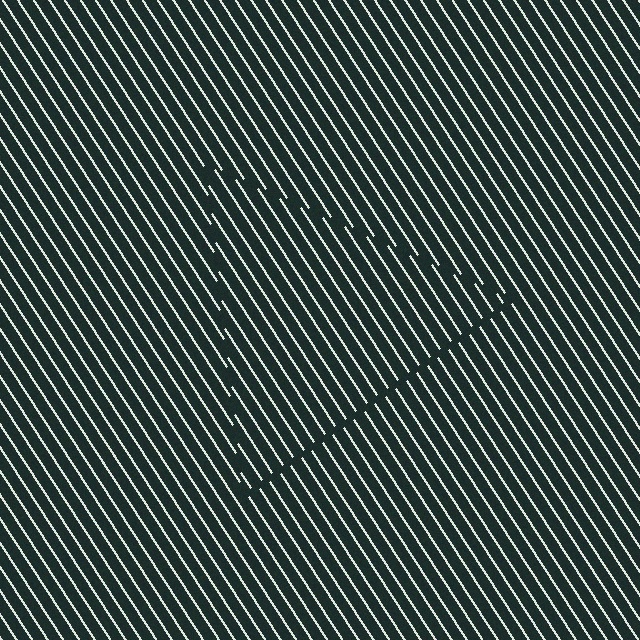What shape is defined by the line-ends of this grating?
An illusory triangle. The interior of the shape contains the same grating, shifted by half a period — the contour is defined by the phase discontinuity where line-ends from the inner and outer gratings abut.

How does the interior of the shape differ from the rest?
The interior of the shape contains the same grating, shifted by half a period — the contour is defined by the phase discontinuity where line-ends from the inner and outer gratings abut.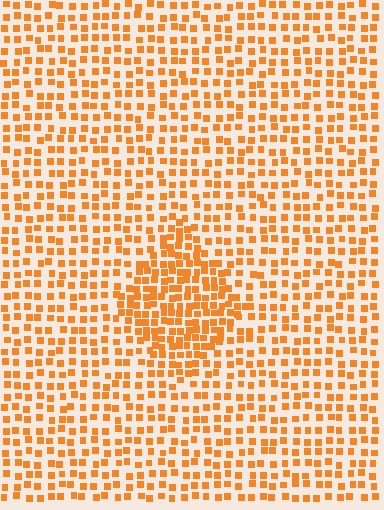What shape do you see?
I see a diamond.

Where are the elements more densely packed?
The elements are more densely packed inside the diamond boundary.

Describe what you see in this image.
The image contains small orange elements arranged at two different densities. A diamond-shaped region is visible where the elements are more densely packed than the surrounding area.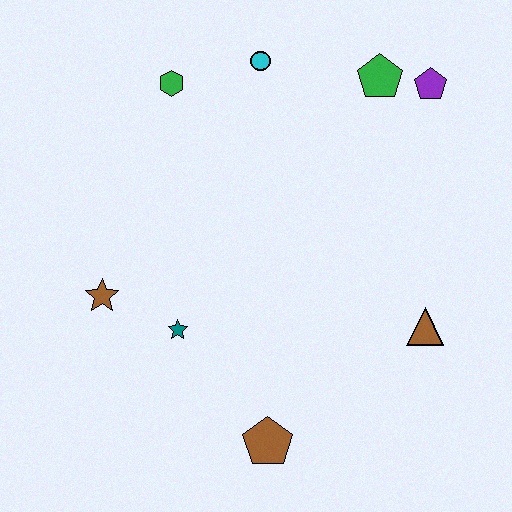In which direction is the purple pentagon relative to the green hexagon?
The purple pentagon is to the right of the green hexagon.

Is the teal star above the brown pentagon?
Yes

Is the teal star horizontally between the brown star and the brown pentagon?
Yes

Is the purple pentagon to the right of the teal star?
Yes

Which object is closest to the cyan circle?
The green hexagon is closest to the cyan circle.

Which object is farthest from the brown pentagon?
The purple pentagon is farthest from the brown pentagon.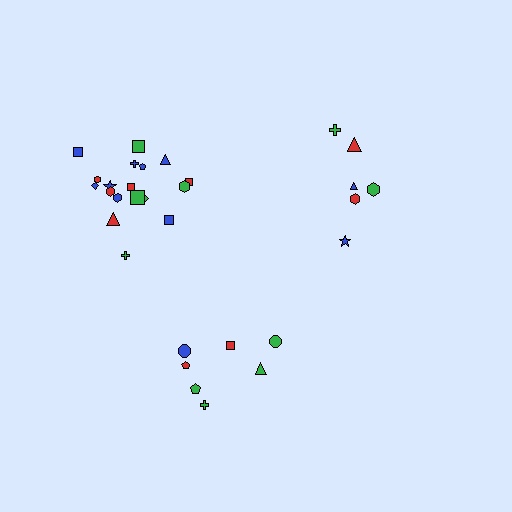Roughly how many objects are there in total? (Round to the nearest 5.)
Roughly 30 objects in total.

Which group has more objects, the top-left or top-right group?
The top-left group.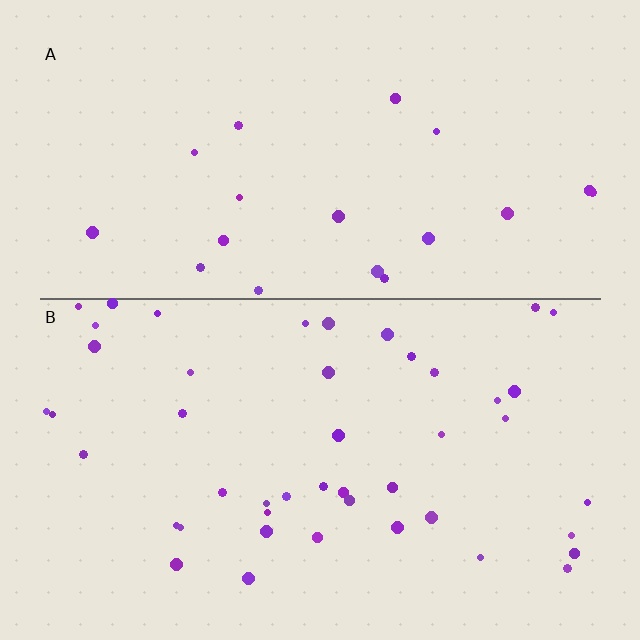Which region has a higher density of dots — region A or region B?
B (the bottom).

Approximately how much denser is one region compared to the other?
Approximately 2.3× — region B over region A.